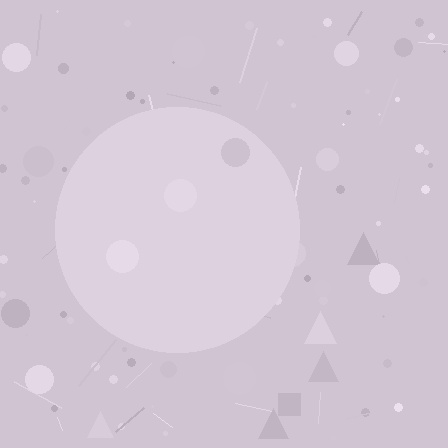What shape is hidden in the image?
A circle is hidden in the image.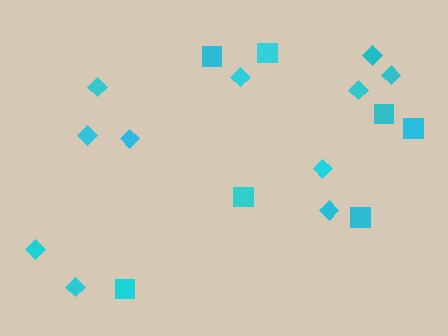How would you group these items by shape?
There are 2 groups: one group of squares (7) and one group of diamonds (11).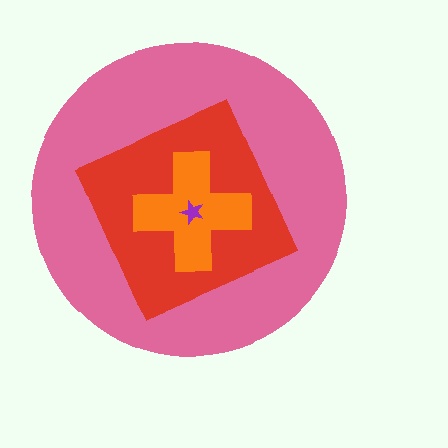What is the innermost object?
The purple star.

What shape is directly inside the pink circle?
The red square.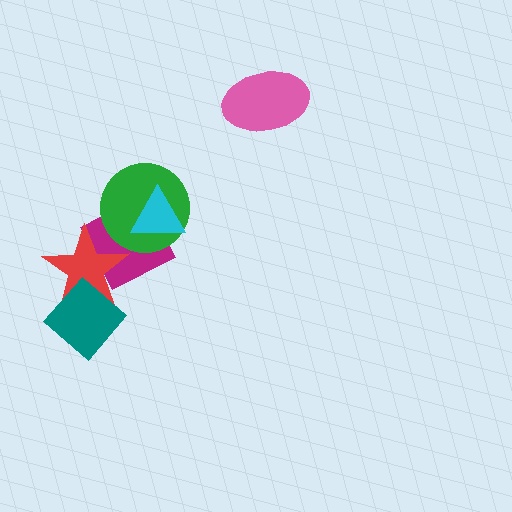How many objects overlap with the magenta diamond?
3 objects overlap with the magenta diamond.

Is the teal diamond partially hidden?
No, no other shape covers it.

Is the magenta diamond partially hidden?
Yes, it is partially covered by another shape.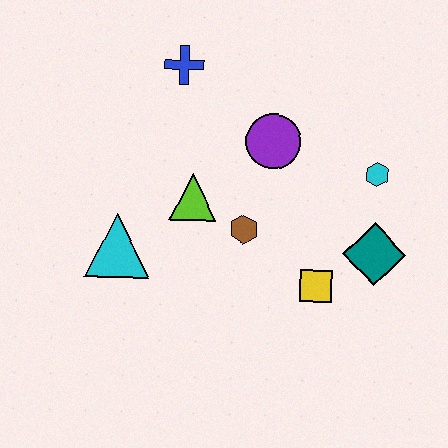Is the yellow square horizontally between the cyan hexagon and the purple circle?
Yes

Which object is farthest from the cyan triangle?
The cyan hexagon is farthest from the cyan triangle.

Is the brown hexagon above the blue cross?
No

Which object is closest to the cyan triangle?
The lime triangle is closest to the cyan triangle.